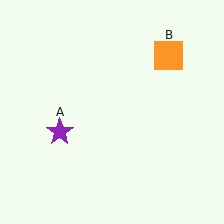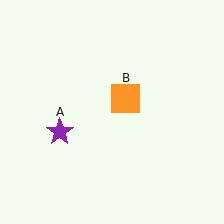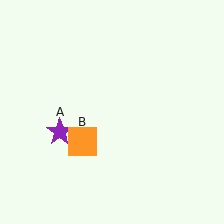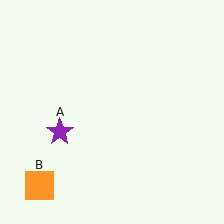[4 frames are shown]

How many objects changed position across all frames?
1 object changed position: orange square (object B).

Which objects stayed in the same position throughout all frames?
Purple star (object A) remained stationary.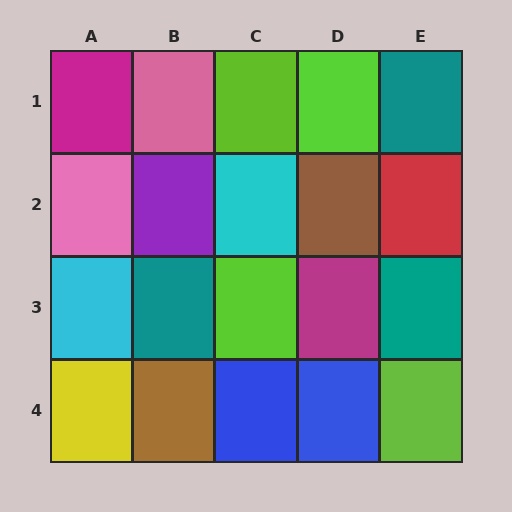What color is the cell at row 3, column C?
Lime.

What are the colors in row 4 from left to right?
Yellow, brown, blue, blue, lime.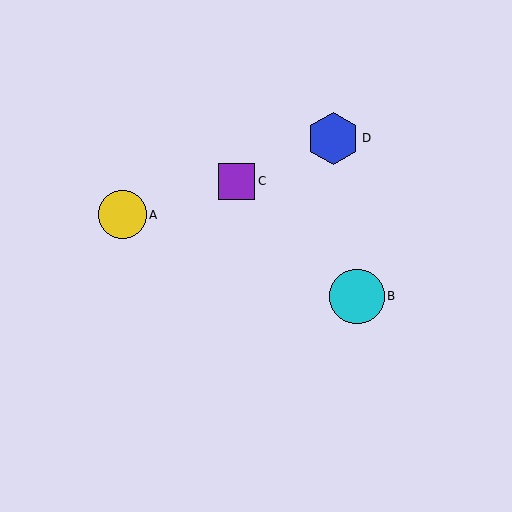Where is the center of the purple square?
The center of the purple square is at (236, 181).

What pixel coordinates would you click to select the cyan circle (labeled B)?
Click at (357, 296) to select the cyan circle B.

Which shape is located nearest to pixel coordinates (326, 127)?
The blue hexagon (labeled D) at (333, 138) is nearest to that location.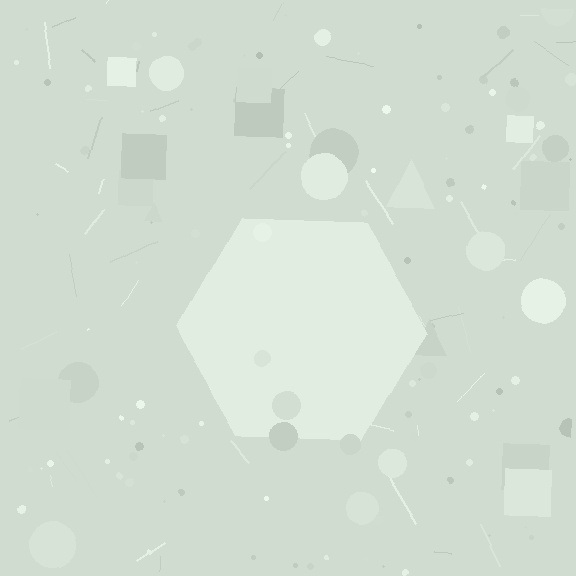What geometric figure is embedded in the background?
A hexagon is embedded in the background.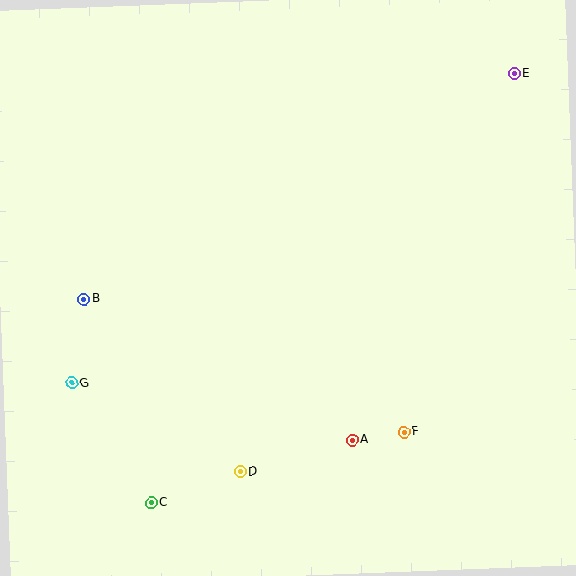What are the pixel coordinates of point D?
Point D is at (240, 472).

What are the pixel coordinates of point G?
Point G is at (72, 383).